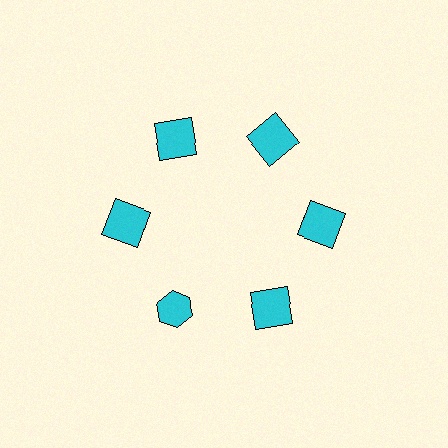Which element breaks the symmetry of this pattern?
The cyan hexagon at roughly the 7 o'clock position breaks the symmetry. All other shapes are cyan squares.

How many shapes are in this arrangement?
There are 6 shapes arranged in a ring pattern.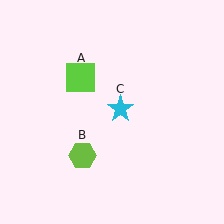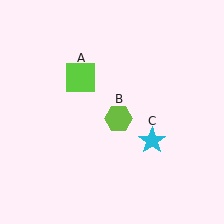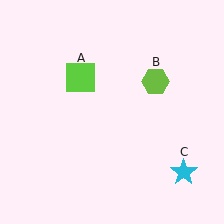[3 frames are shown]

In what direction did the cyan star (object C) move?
The cyan star (object C) moved down and to the right.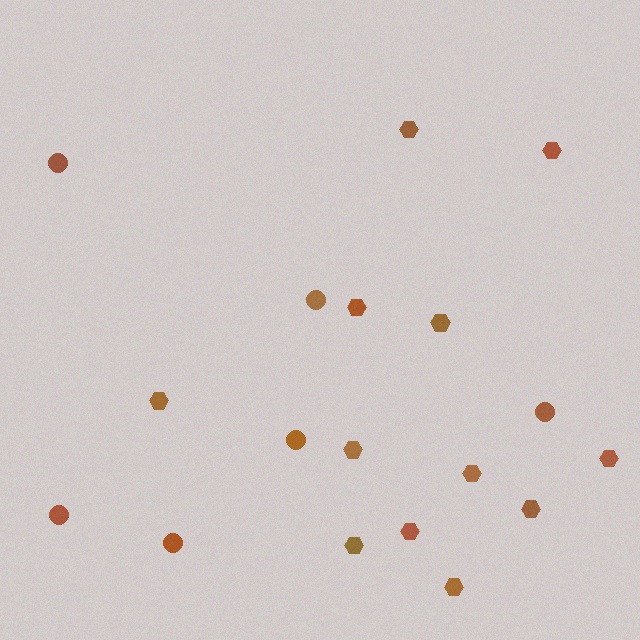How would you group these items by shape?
There are 2 groups: one group of hexagons (12) and one group of circles (6).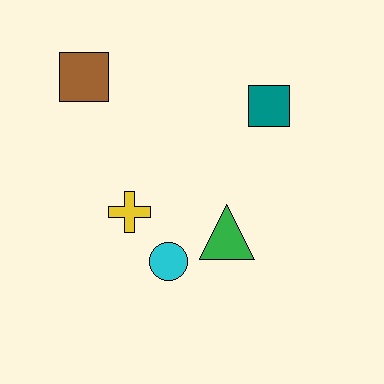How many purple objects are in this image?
There are no purple objects.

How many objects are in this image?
There are 5 objects.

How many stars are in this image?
There are no stars.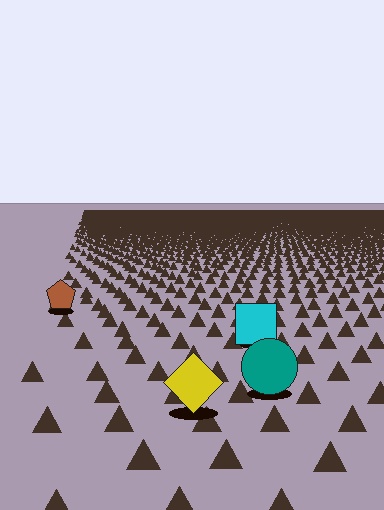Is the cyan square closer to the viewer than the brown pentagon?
Yes. The cyan square is closer — you can tell from the texture gradient: the ground texture is coarser near it.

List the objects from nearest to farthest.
From nearest to farthest: the yellow diamond, the teal circle, the cyan square, the brown pentagon.